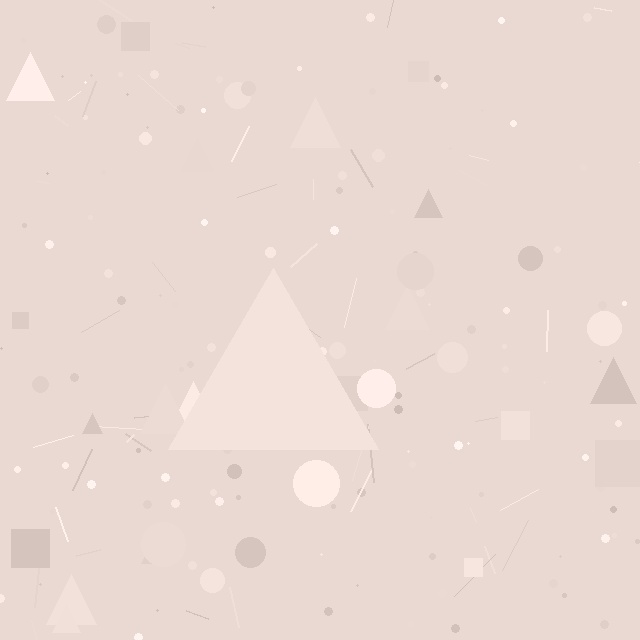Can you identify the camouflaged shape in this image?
The camouflaged shape is a triangle.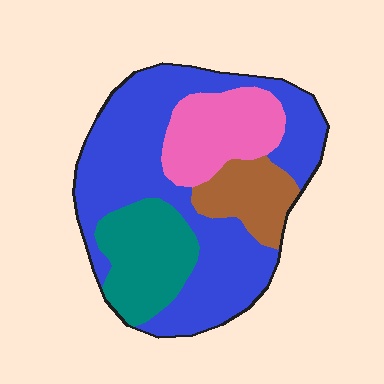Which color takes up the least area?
Brown, at roughly 10%.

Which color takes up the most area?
Blue, at roughly 55%.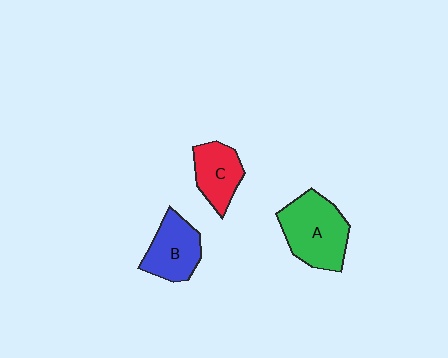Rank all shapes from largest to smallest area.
From largest to smallest: A (green), B (blue), C (red).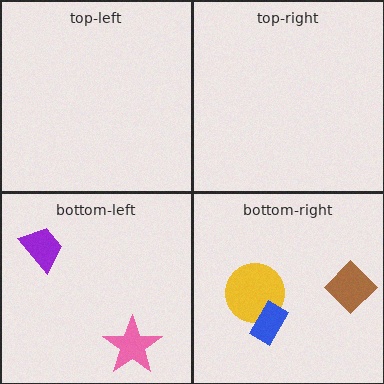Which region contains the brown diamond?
The bottom-right region.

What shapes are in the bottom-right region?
The brown diamond, the yellow circle, the blue rectangle.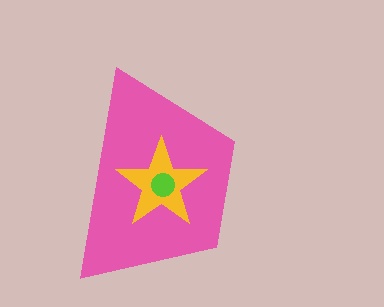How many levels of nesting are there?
3.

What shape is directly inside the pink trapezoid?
The yellow star.